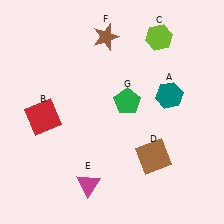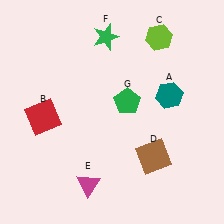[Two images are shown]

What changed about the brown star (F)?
In Image 1, F is brown. In Image 2, it changed to green.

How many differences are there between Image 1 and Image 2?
There is 1 difference between the two images.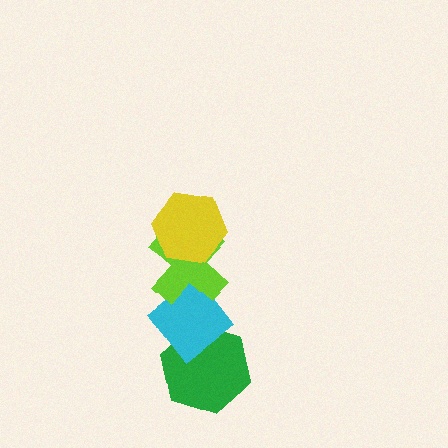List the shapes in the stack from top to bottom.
From top to bottom: the yellow hexagon, the lime cross, the cyan diamond, the green hexagon.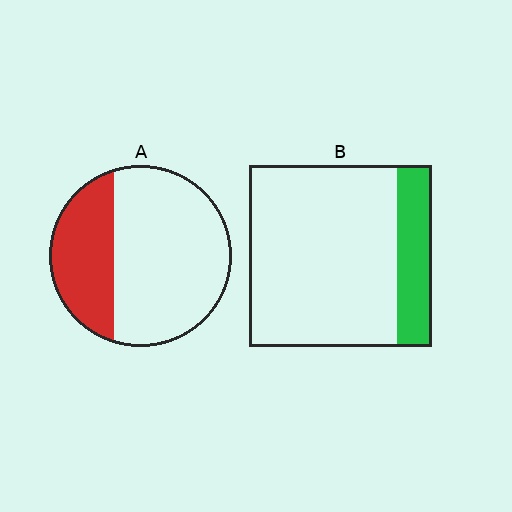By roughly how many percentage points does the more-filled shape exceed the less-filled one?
By roughly 15 percentage points (A over B).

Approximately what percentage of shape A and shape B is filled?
A is approximately 30% and B is approximately 20%.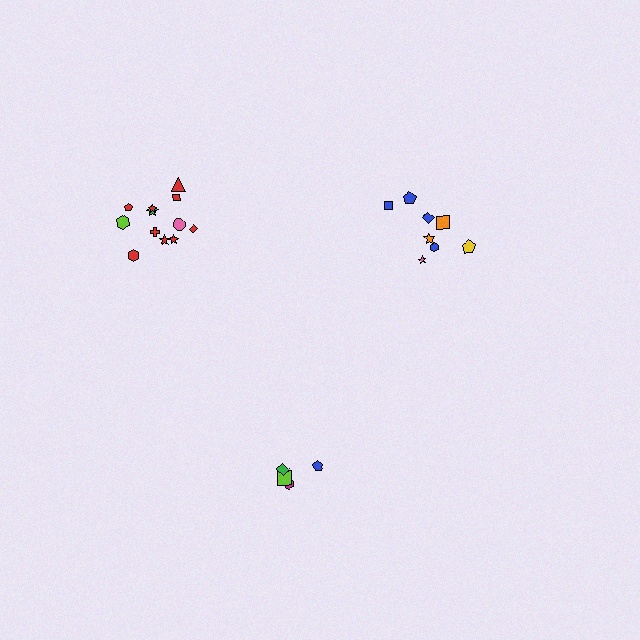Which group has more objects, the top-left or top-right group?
The top-left group.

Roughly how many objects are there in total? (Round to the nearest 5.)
Roughly 25 objects in total.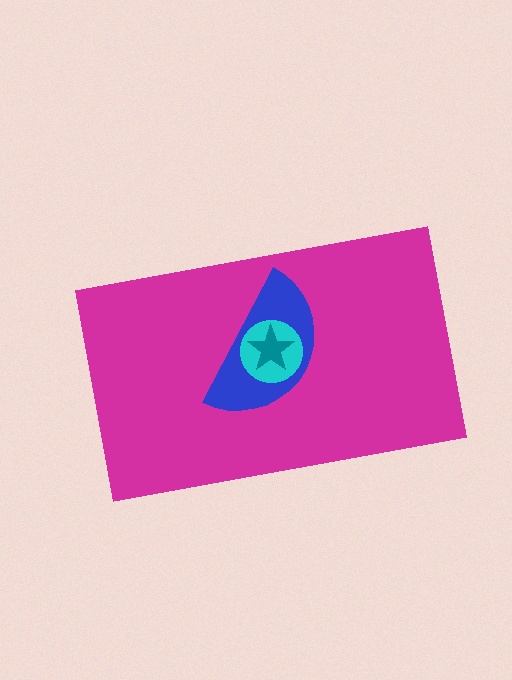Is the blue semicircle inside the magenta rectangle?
Yes.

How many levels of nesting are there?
4.